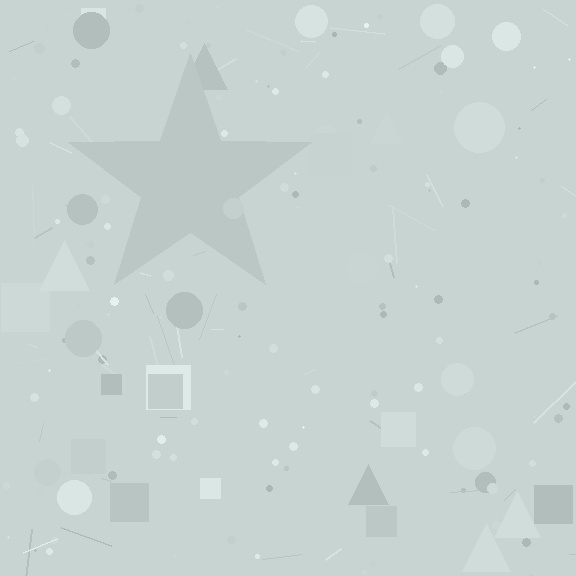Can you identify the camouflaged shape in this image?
The camouflaged shape is a star.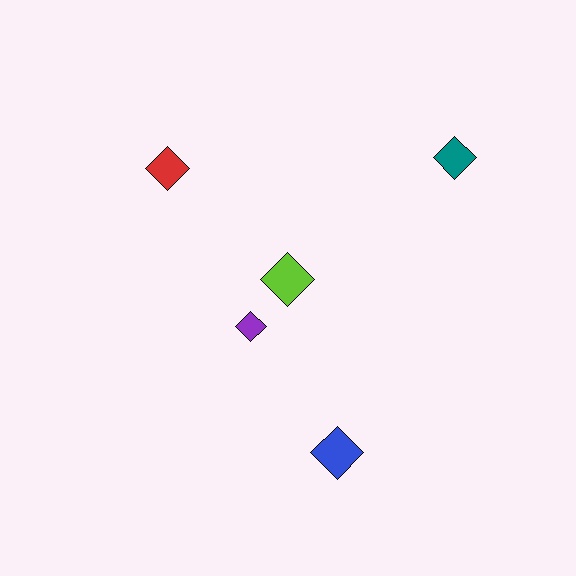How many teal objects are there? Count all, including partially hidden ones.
There is 1 teal object.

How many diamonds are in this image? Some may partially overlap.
There are 5 diamonds.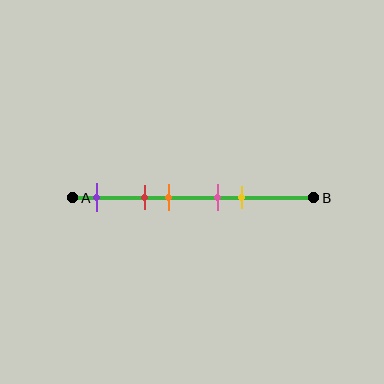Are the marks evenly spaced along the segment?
No, the marks are not evenly spaced.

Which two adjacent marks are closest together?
The pink and yellow marks are the closest adjacent pair.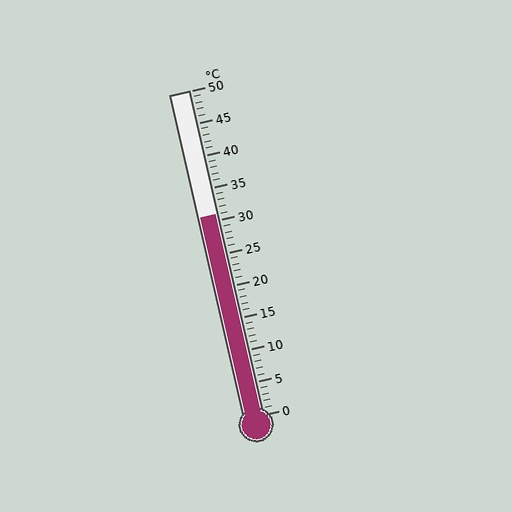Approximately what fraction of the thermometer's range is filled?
The thermometer is filled to approximately 60% of its range.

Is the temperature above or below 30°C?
The temperature is above 30°C.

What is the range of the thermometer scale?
The thermometer scale ranges from 0°C to 50°C.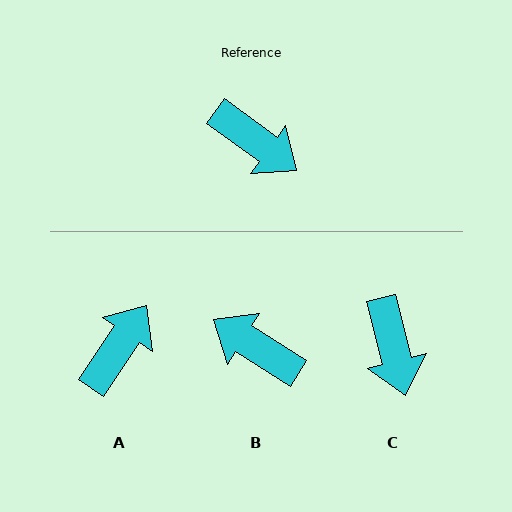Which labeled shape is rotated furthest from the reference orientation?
B, about 176 degrees away.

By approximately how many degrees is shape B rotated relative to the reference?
Approximately 176 degrees clockwise.